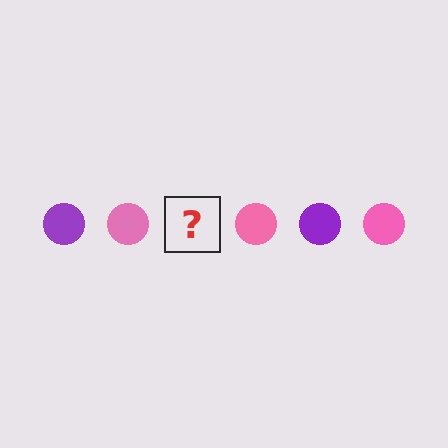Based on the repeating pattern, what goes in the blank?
The blank should be a purple circle.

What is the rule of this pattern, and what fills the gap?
The rule is that the pattern cycles through purple, pink circles. The gap should be filled with a purple circle.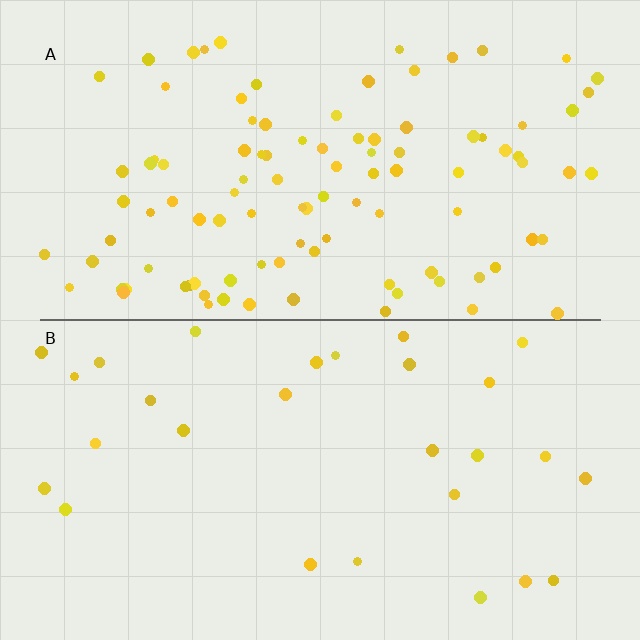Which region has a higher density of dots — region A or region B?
A (the top).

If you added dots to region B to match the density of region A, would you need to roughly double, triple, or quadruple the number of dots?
Approximately quadruple.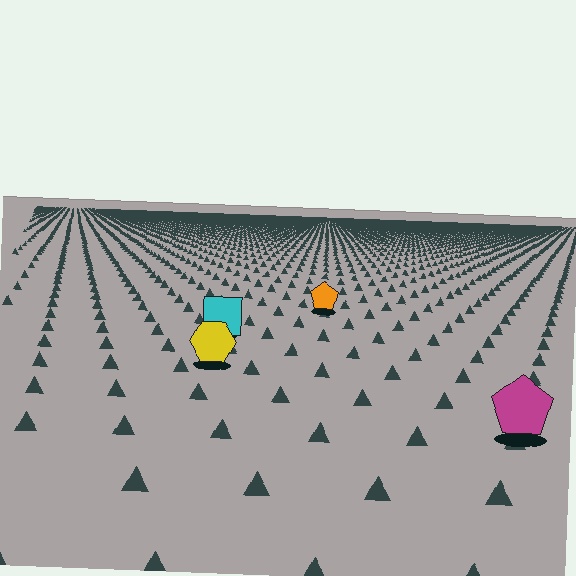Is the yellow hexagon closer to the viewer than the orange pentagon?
Yes. The yellow hexagon is closer — you can tell from the texture gradient: the ground texture is coarser near it.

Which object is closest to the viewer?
The magenta pentagon is closest. The texture marks near it are larger and more spread out.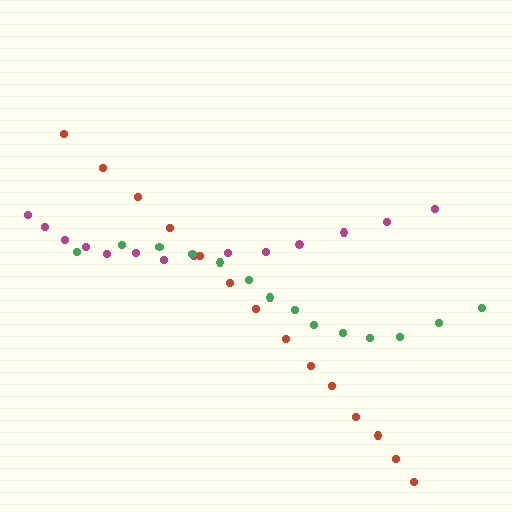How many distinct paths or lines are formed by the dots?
There are 3 distinct paths.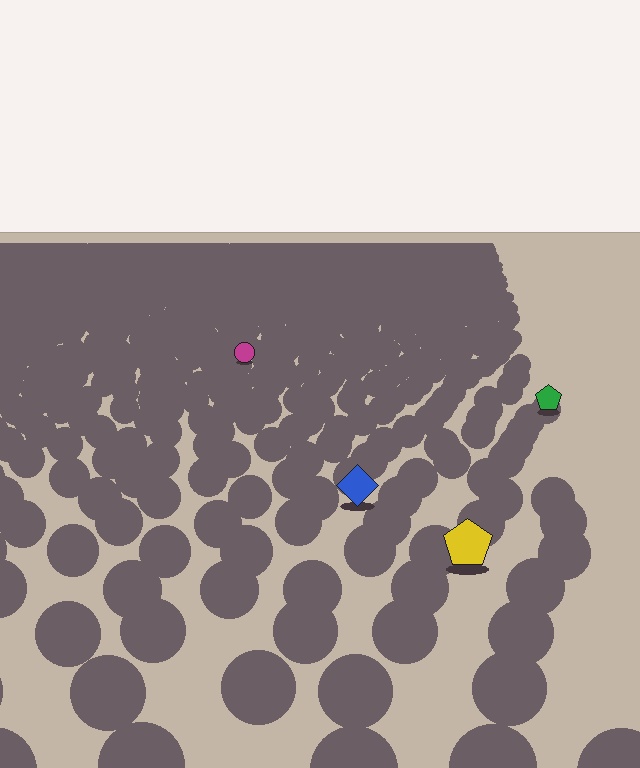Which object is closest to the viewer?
The yellow pentagon is closest. The texture marks near it are larger and more spread out.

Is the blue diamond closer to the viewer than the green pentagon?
Yes. The blue diamond is closer — you can tell from the texture gradient: the ground texture is coarser near it.